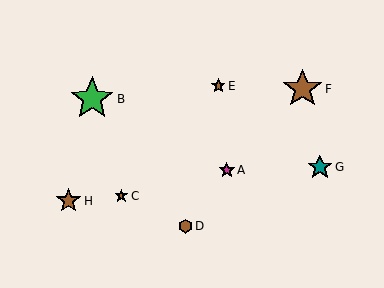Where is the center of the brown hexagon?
The center of the brown hexagon is at (185, 226).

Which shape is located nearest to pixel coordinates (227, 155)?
The magenta star (labeled A) at (227, 170) is nearest to that location.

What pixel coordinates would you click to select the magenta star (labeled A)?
Click at (227, 170) to select the magenta star A.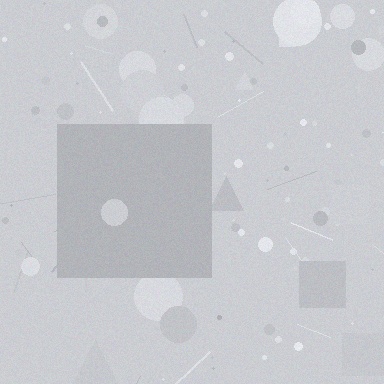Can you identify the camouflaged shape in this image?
The camouflaged shape is a square.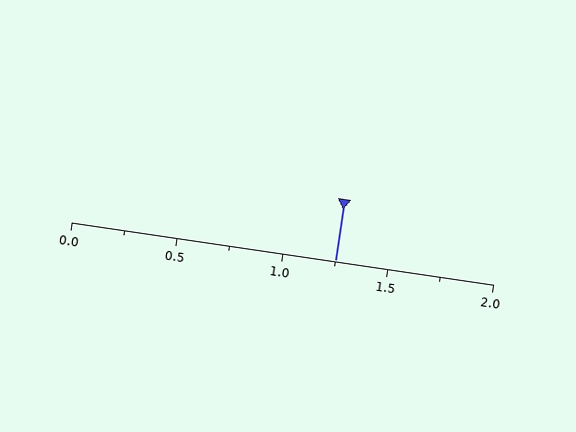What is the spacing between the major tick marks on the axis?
The major ticks are spaced 0.5 apart.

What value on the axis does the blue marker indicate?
The marker indicates approximately 1.25.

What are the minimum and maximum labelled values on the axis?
The axis runs from 0.0 to 2.0.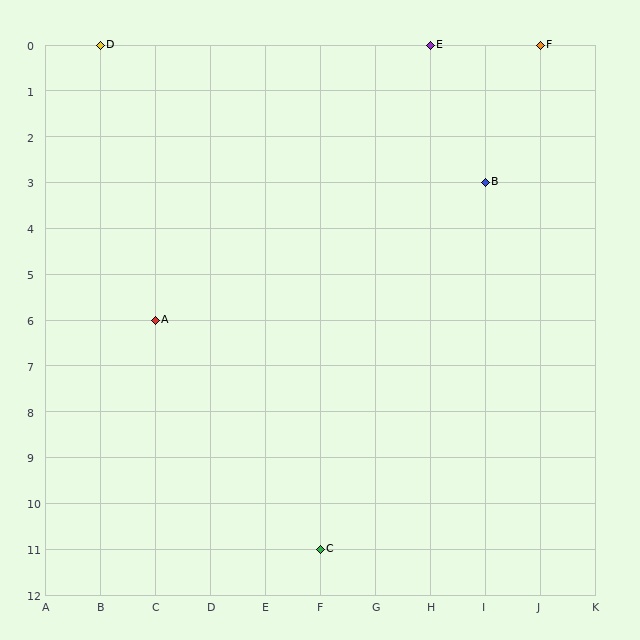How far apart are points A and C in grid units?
Points A and C are 3 columns and 5 rows apart (about 5.8 grid units diagonally).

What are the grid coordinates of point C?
Point C is at grid coordinates (F, 11).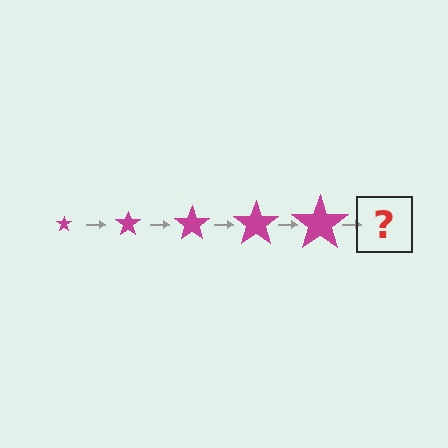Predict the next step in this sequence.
The next step is a magenta star, larger than the previous one.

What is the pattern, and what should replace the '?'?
The pattern is that the star gets progressively larger each step. The '?' should be a magenta star, larger than the previous one.